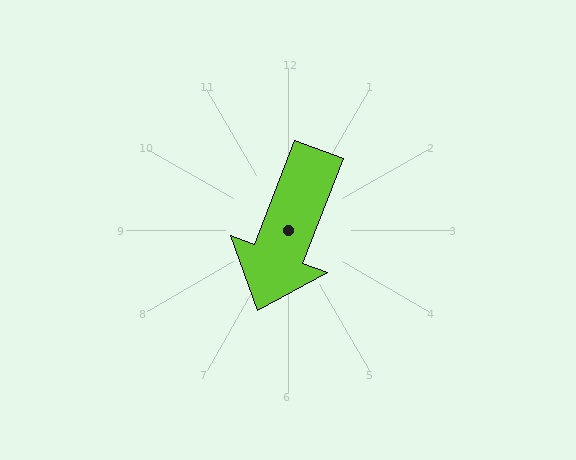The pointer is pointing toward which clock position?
Roughly 7 o'clock.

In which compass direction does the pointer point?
South.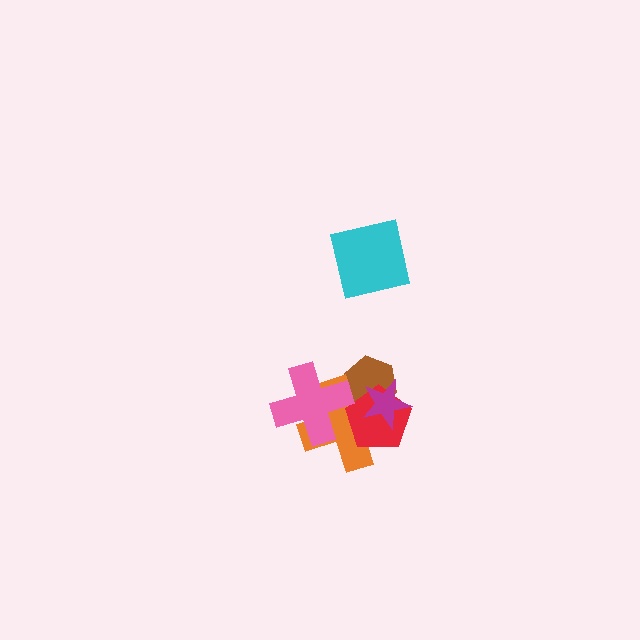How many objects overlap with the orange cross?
4 objects overlap with the orange cross.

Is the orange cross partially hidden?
Yes, it is partially covered by another shape.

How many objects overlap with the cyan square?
0 objects overlap with the cyan square.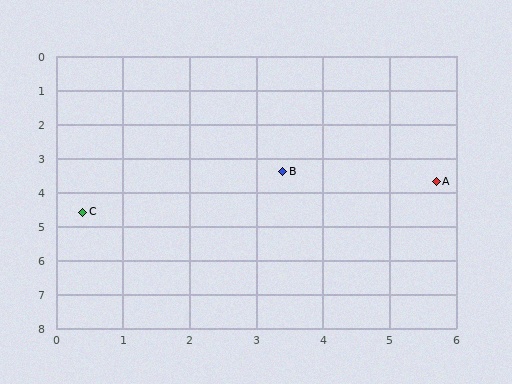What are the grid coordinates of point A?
Point A is at approximately (5.7, 3.7).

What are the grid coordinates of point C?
Point C is at approximately (0.4, 4.6).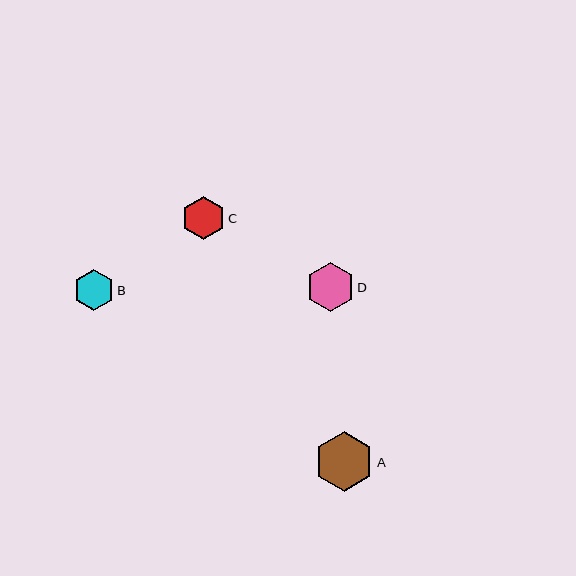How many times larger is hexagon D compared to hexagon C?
Hexagon D is approximately 1.1 times the size of hexagon C.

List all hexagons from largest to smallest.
From largest to smallest: A, D, C, B.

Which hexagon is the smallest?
Hexagon B is the smallest with a size of approximately 40 pixels.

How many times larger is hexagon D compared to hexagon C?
Hexagon D is approximately 1.1 times the size of hexagon C.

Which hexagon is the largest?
Hexagon A is the largest with a size of approximately 60 pixels.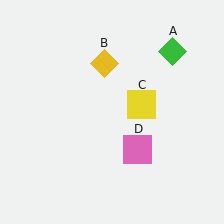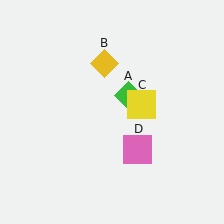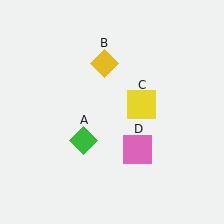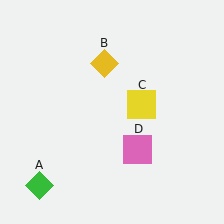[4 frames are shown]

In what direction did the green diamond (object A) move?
The green diamond (object A) moved down and to the left.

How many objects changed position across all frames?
1 object changed position: green diamond (object A).